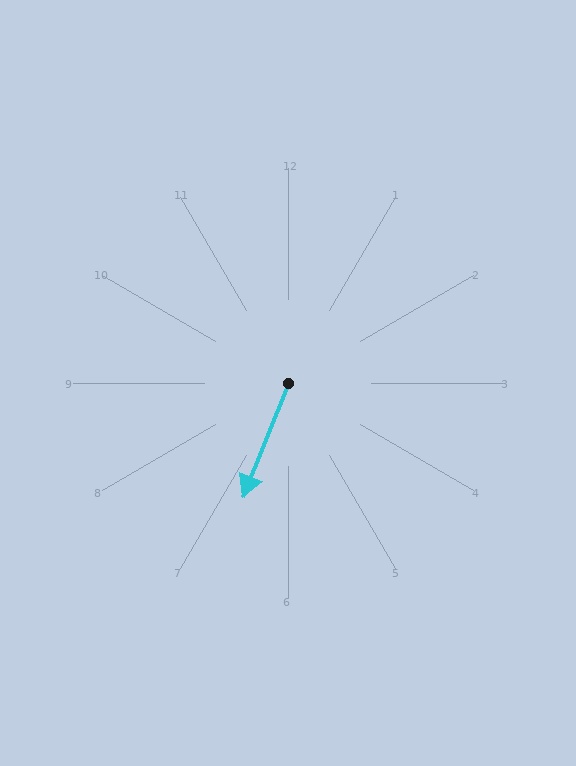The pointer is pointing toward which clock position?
Roughly 7 o'clock.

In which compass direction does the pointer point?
South.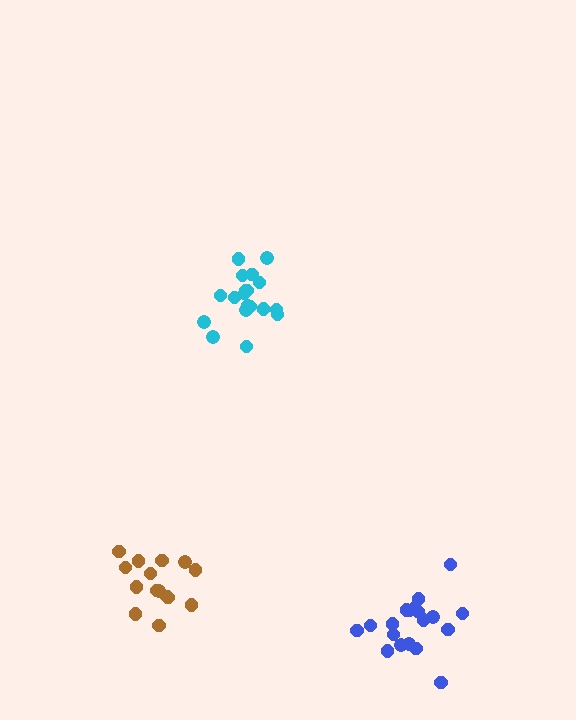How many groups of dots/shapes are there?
There are 3 groups.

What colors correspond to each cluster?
The clusters are colored: cyan, blue, brown.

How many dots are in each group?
Group 1: 19 dots, Group 2: 19 dots, Group 3: 15 dots (53 total).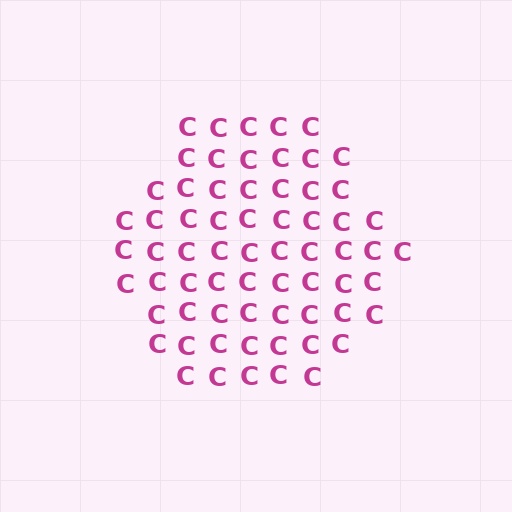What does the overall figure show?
The overall figure shows a hexagon.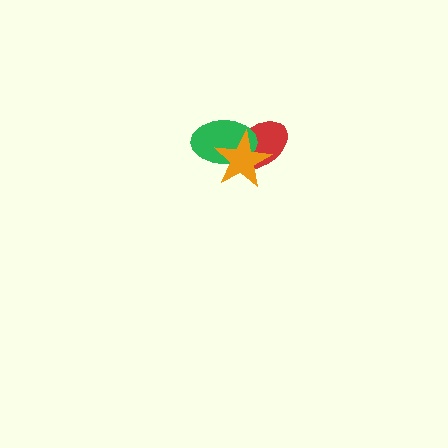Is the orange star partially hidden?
No, no other shape covers it.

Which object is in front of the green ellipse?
The orange star is in front of the green ellipse.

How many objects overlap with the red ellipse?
2 objects overlap with the red ellipse.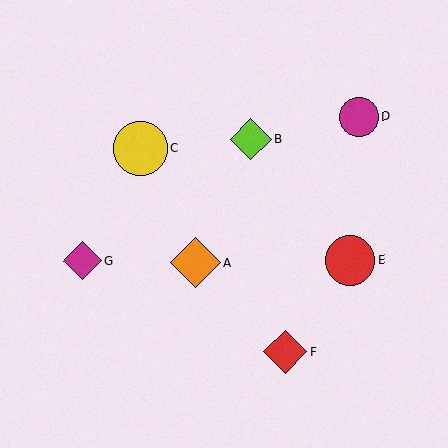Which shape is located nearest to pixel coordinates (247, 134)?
The lime diamond (labeled B) at (251, 139) is nearest to that location.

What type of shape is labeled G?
Shape G is a magenta diamond.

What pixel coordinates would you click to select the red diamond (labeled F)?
Click at (286, 352) to select the red diamond F.